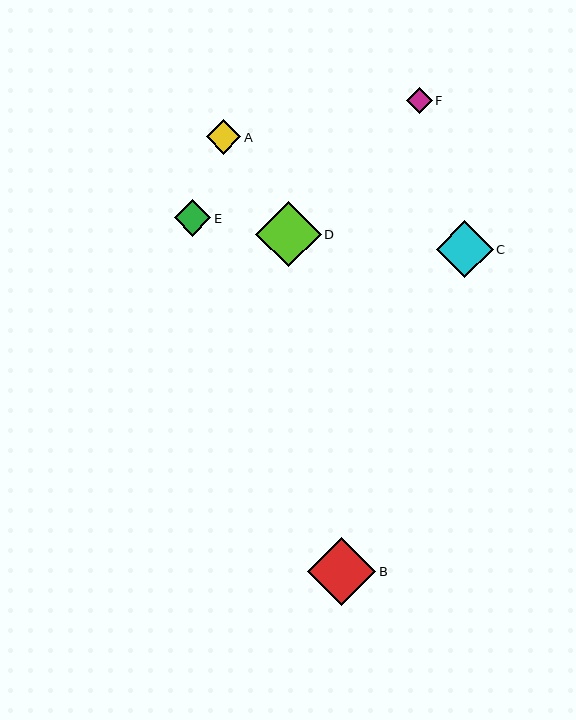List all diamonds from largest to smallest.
From largest to smallest: B, D, C, E, A, F.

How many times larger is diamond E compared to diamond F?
Diamond E is approximately 1.4 times the size of diamond F.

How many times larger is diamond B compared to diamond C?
Diamond B is approximately 1.2 times the size of diamond C.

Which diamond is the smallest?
Diamond F is the smallest with a size of approximately 26 pixels.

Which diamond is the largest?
Diamond B is the largest with a size of approximately 68 pixels.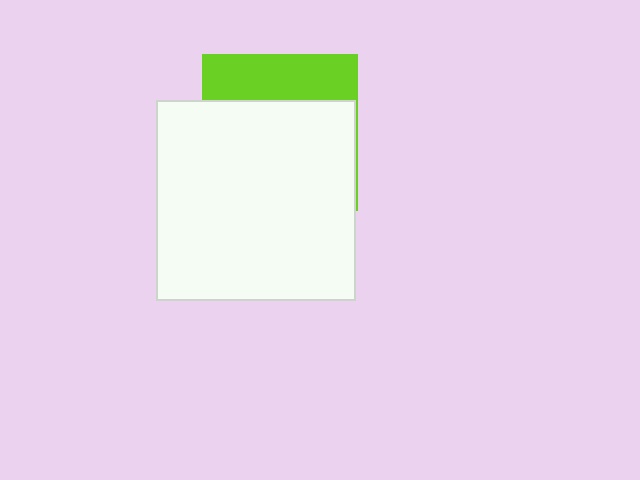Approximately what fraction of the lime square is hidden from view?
Roughly 70% of the lime square is hidden behind the white square.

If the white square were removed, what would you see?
You would see the complete lime square.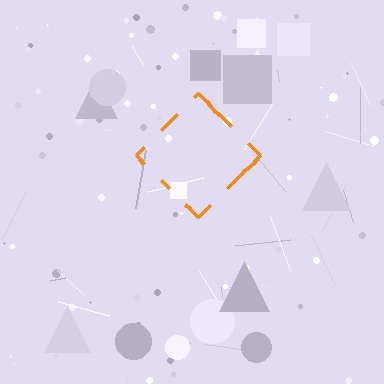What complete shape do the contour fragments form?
The contour fragments form a diamond.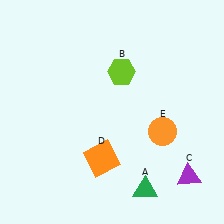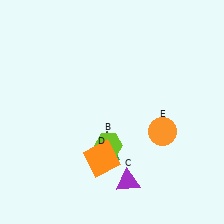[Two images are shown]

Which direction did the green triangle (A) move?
The green triangle (A) moved left.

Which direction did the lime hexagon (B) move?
The lime hexagon (B) moved down.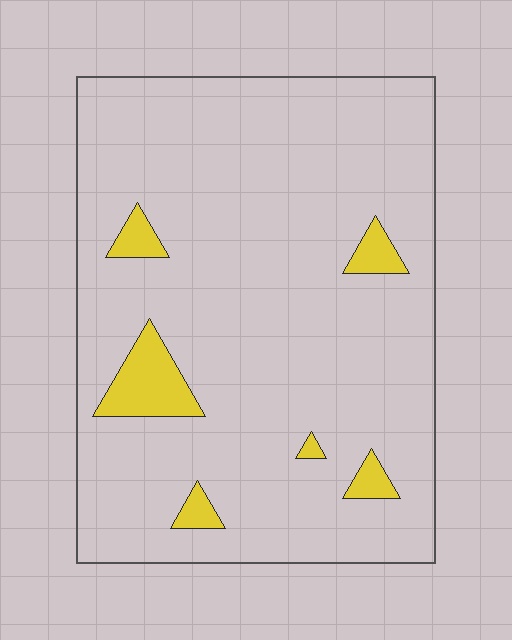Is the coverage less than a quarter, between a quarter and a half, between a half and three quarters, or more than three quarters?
Less than a quarter.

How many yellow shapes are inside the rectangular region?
6.